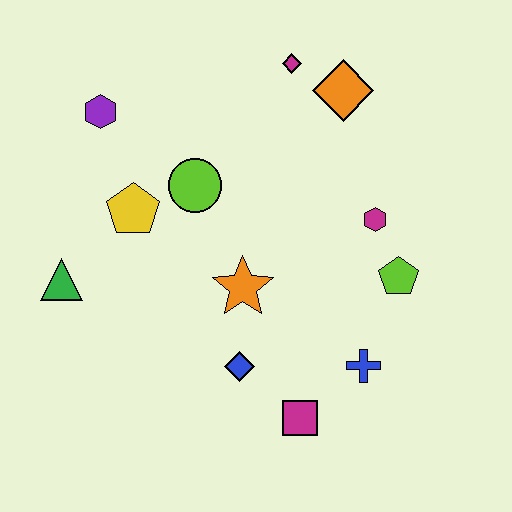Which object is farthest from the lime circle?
The magenta square is farthest from the lime circle.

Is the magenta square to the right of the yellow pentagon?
Yes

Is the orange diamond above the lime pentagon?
Yes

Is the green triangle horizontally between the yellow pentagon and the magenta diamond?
No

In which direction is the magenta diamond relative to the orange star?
The magenta diamond is above the orange star.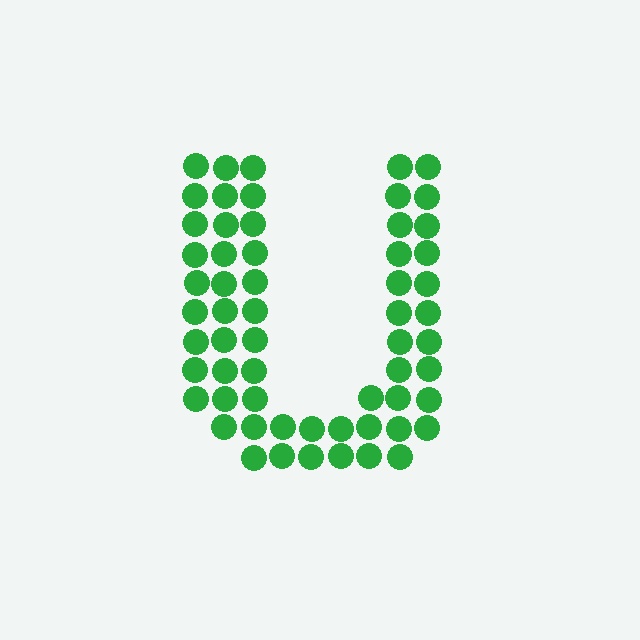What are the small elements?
The small elements are circles.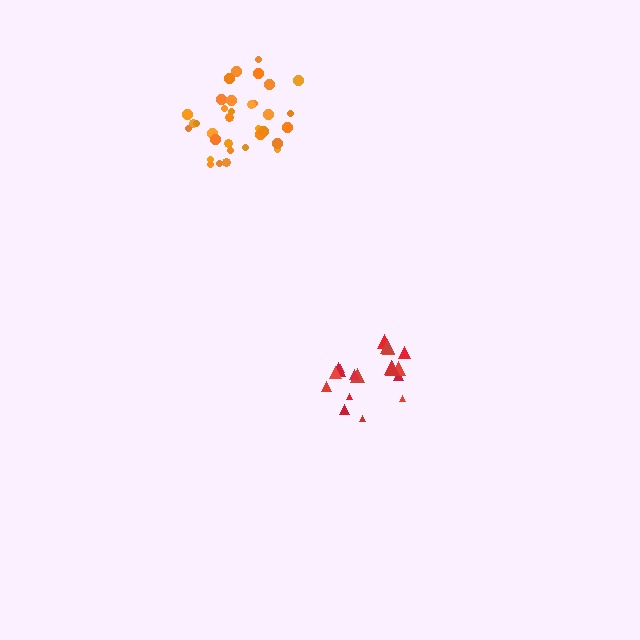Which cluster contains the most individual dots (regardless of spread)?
Orange (34).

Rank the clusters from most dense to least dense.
red, orange.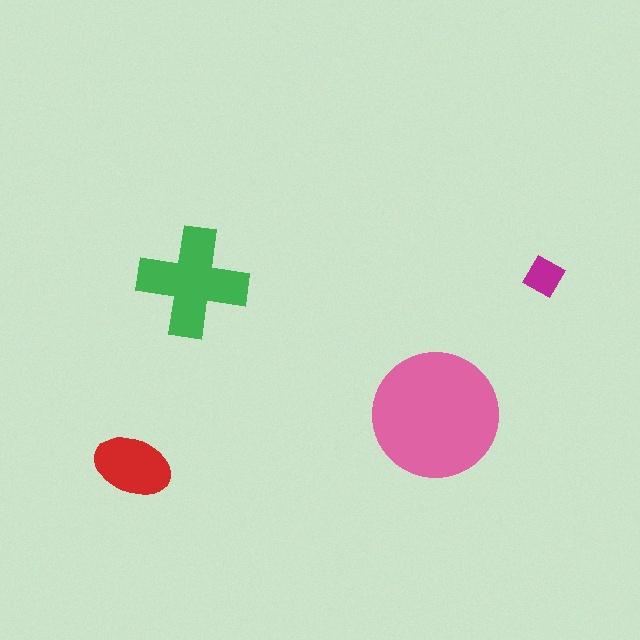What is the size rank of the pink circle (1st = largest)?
1st.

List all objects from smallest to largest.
The magenta diamond, the red ellipse, the green cross, the pink circle.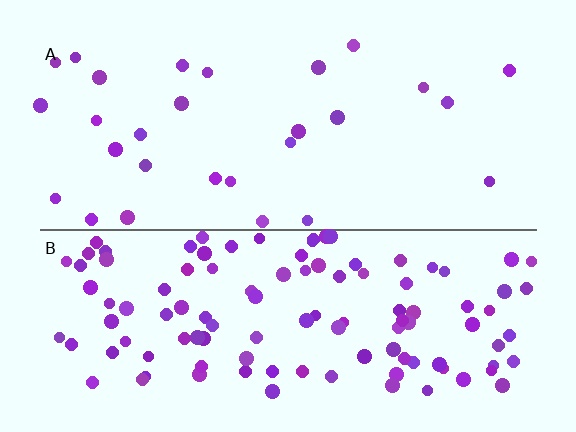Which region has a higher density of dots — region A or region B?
B (the bottom).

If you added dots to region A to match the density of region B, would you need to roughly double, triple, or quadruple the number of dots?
Approximately quadruple.